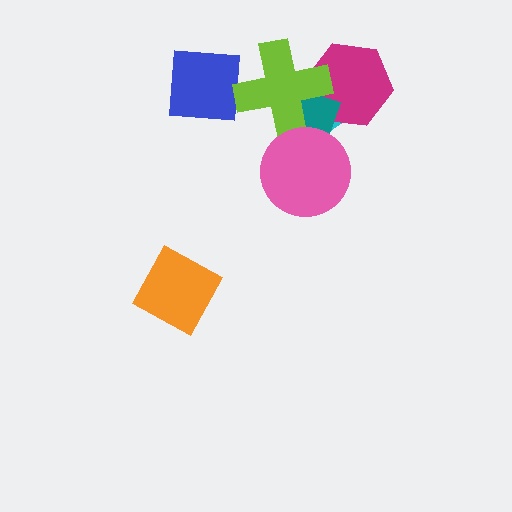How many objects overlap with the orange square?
0 objects overlap with the orange square.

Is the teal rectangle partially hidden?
Yes, it is partially covered by another shape.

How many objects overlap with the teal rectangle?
4 objects overlap with the teal rectangle.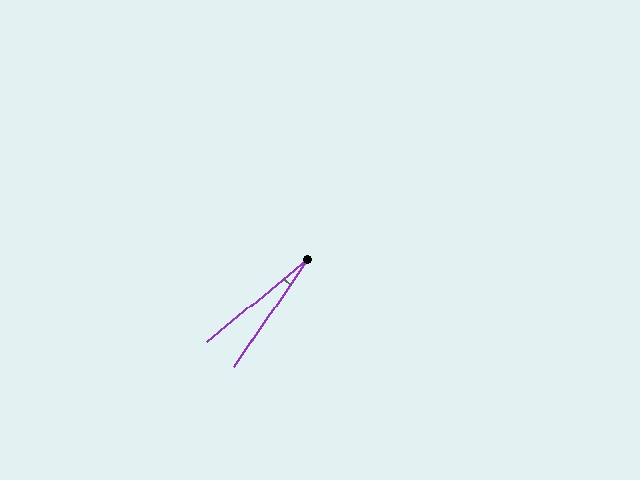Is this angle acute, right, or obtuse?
It is acute.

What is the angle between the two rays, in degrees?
Approximately 16 degrees.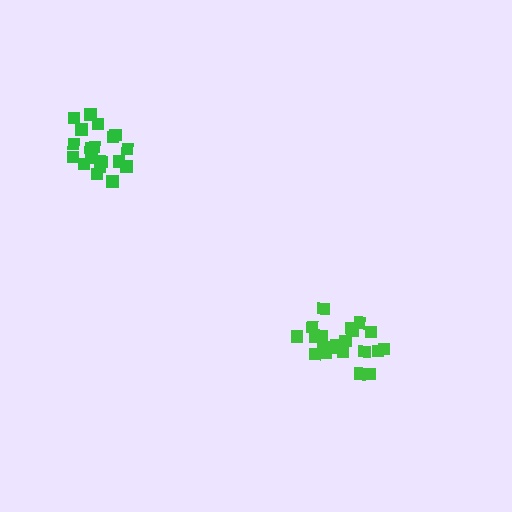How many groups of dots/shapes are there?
There are 2 groups.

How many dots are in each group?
Group 1: 21 dots, Group 2: 19 dots (40 total).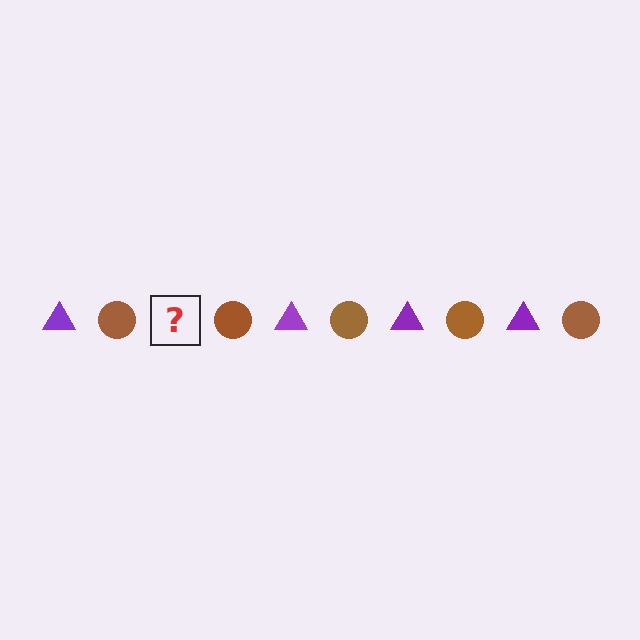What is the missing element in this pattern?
The missing element is a purple triangle.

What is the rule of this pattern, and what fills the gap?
The rule is that the pattern alternates between purple triangle and brown circle. The gap should be filled with a purple triangle.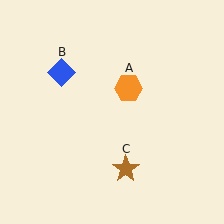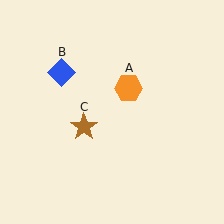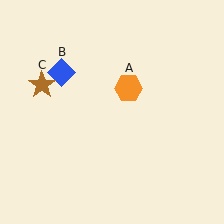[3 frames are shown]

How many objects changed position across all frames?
1 object changed position: brown star (object C).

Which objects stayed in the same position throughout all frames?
Orange hexagon (object A) and blue diamond (object B) remained stationary.